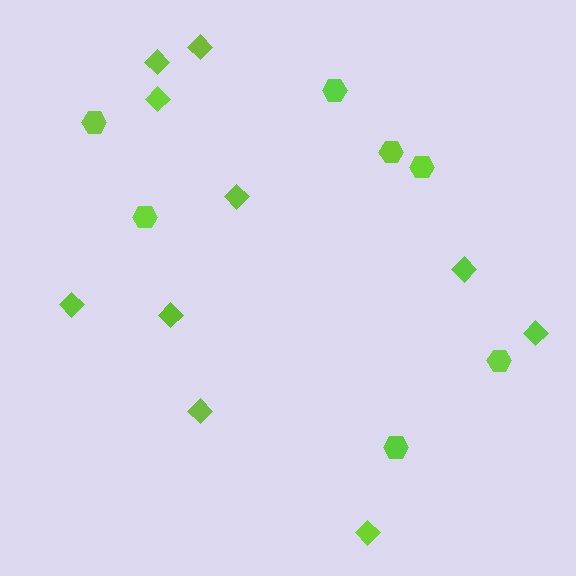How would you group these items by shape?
There are 2 groups: one group of diamonds (10) and one group of hexagons (7).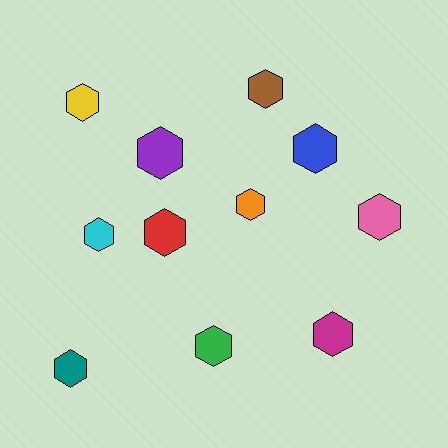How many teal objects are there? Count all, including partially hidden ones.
There is 1 teal object.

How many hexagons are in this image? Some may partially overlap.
There are 11 hexagons.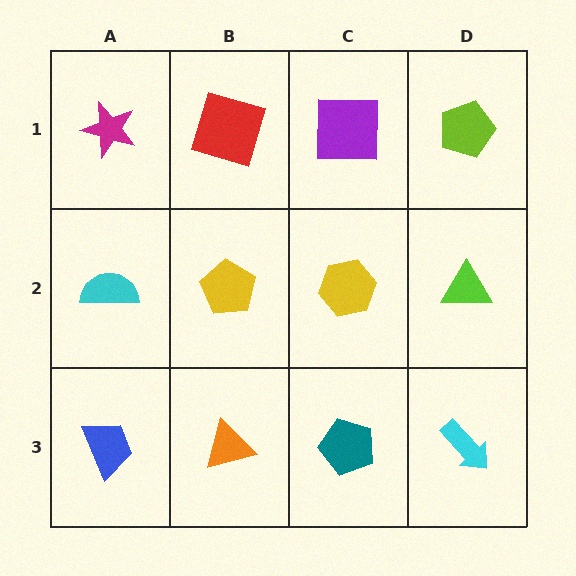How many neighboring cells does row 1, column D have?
2.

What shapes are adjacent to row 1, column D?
A lime triangle (row 2, column D), a purple square (row 1, column C).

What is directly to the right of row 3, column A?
An orange triangle.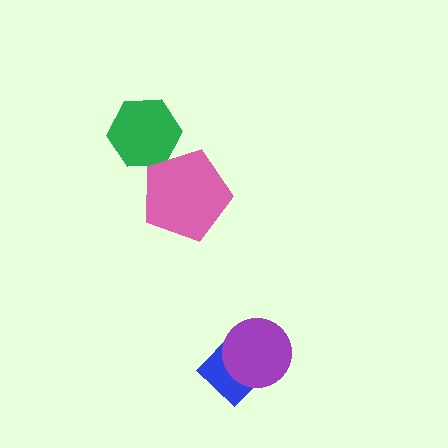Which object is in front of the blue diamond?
The purple circle is in front of the blue diamond.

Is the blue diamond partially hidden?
Yes, it is partially covered by another shape.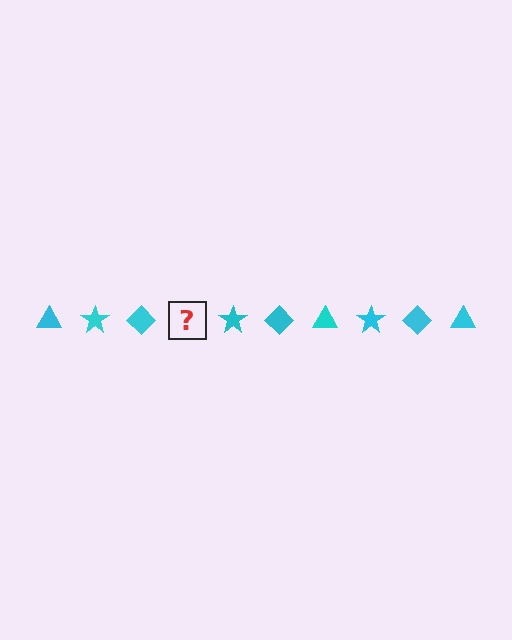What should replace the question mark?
The question mark should be replaced with a cyan triangle.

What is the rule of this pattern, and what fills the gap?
The rule is that the pattern cycles through triangle, star, diamond shapes in cyan. The gap should be filled with a cyan triangle.